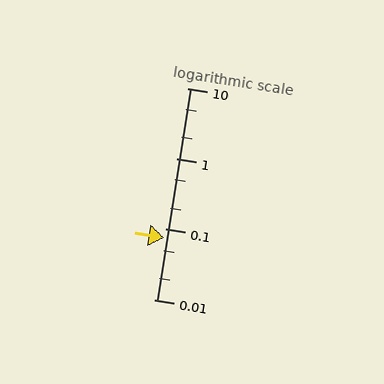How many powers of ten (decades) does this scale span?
The scale spans 3 decades, from 0.01 to 10.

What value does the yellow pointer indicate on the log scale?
The pointer indicates approximately 0.074.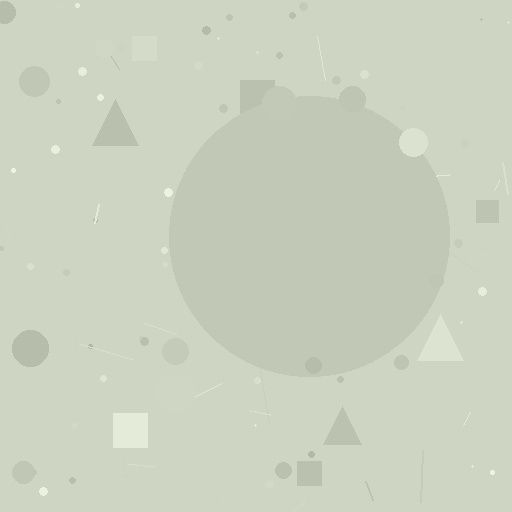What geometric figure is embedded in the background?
A circle is embedded in the background.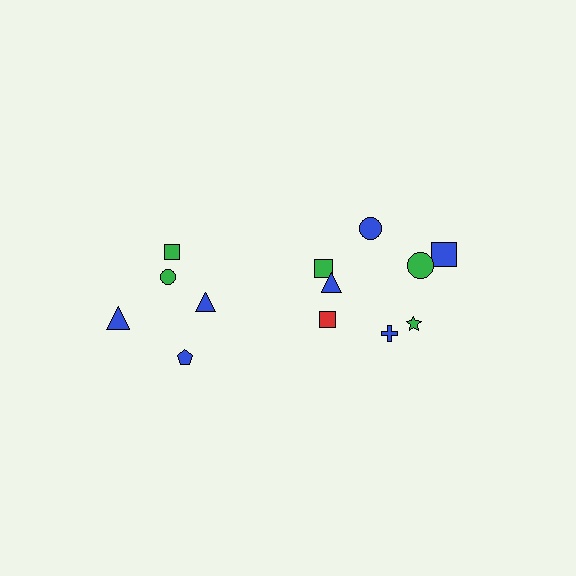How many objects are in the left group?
There are 5 objects.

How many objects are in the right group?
There are 8 objects.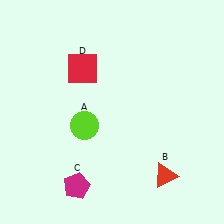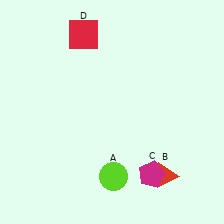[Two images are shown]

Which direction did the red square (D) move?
The red square (D) moved up.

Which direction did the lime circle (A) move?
The lime circle (A) moved down.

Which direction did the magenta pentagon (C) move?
The magenta pentagon (C) moved right.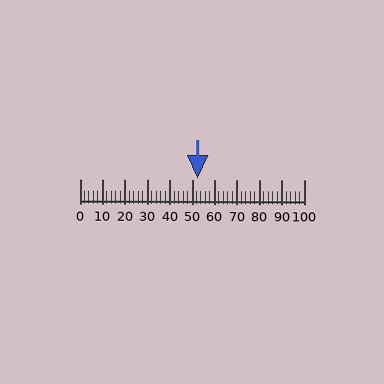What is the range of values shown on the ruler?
The ruler shows values from 0 to 100.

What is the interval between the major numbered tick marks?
The major tick marks are spaced 10 units apart.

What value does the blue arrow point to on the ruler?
The blue arrow points to approximately 52.